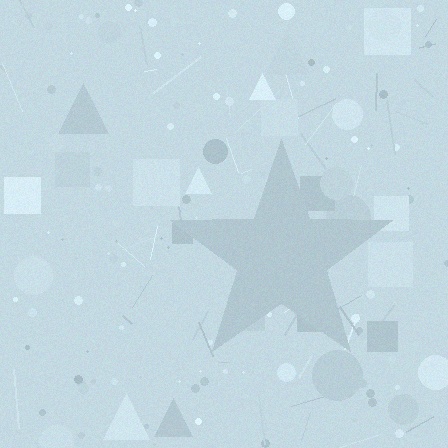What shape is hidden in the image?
A star is hidden in the image.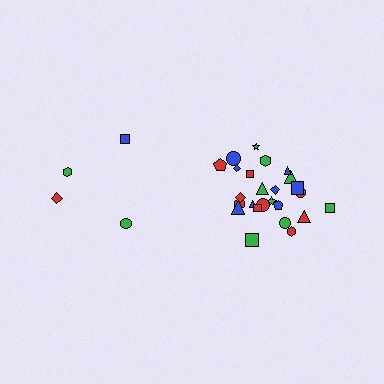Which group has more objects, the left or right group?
The right group.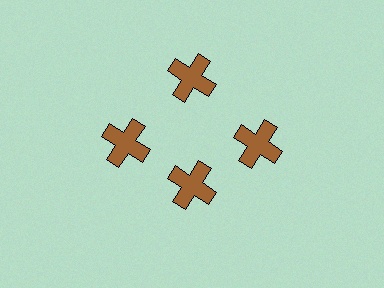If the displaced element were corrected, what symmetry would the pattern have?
It would have 4-fold rotational symmetry — the pattern would map onto itself every 90 degrees.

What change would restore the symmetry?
The symmetry would be restored by moving it outward, back onto the ring so that all 4 crosses sit at equal angles and equal distance from the center.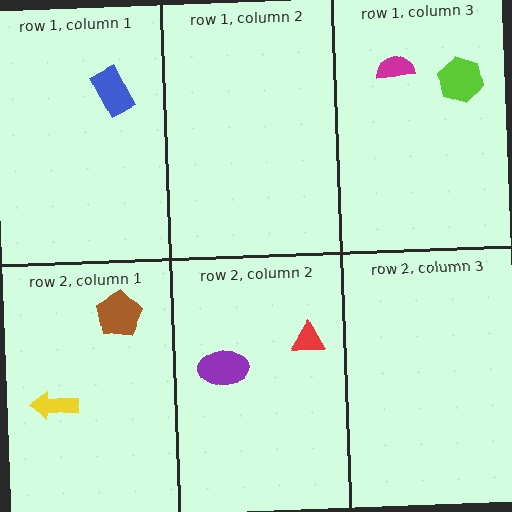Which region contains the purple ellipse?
The row 2, column 2 region.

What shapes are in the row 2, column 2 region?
The purple ellipse, the red triangle.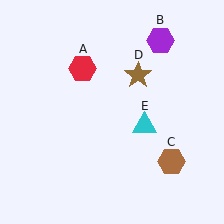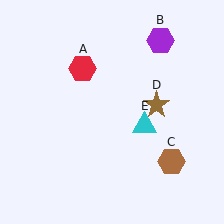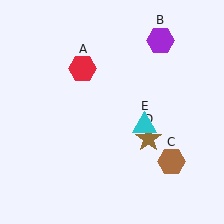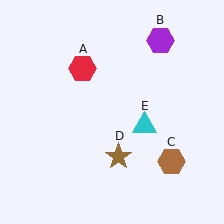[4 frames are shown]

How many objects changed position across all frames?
1 object changed position: brown star (object D).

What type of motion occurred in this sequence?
The brown star (object D) rotated clockwise around the center of the scene.